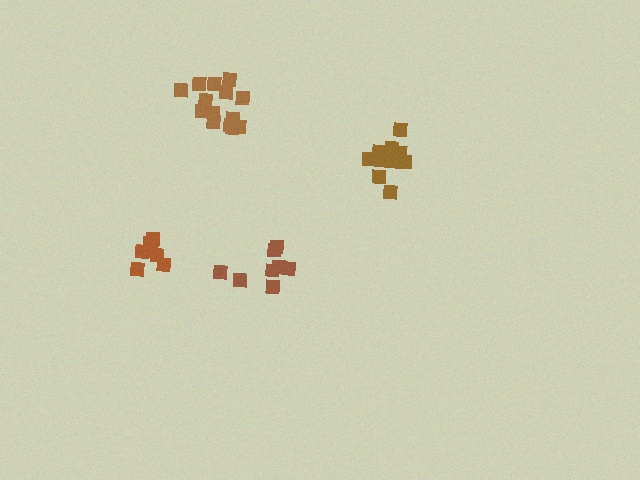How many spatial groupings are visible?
There are 4 spatial groupings.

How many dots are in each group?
Group 1: 10 dots, Group 2: 14 dots, Group 3: 8 dots, Group 4: 8 dots (40 total).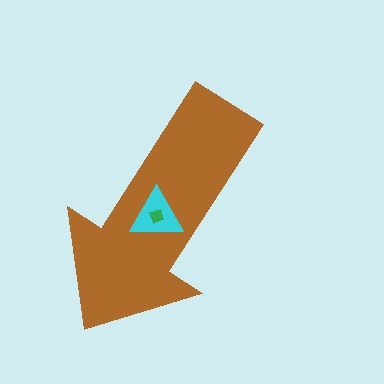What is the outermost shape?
The brown arrow.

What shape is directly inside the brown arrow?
The cyan triangle.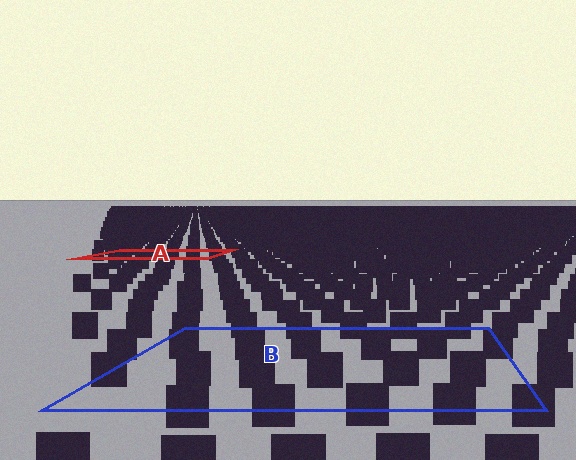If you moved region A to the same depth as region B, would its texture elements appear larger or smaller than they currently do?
They would appear larger. At a closer depth, the same texture elements are projected at a bigger on-screen size.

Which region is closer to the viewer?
Region B is closer. The texture elements there are larger and more spread out.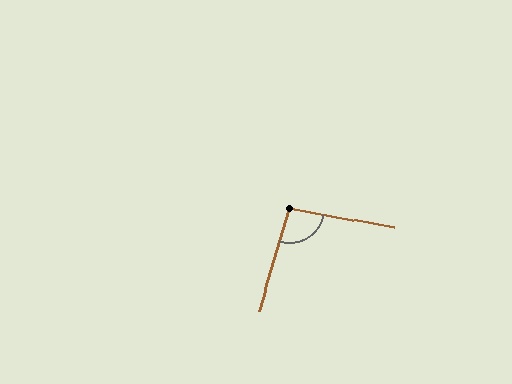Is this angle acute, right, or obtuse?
It is obtuse.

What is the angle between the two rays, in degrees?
Approximately 96 degrees.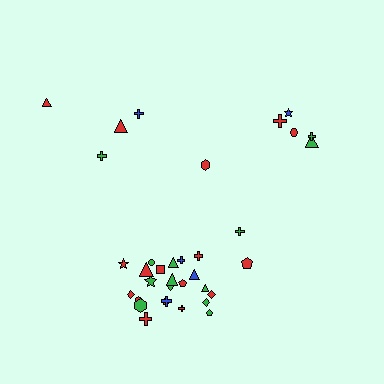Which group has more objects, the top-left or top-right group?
The top-right group.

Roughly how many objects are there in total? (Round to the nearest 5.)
Roughly 35 objects in total.